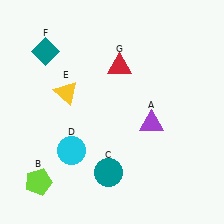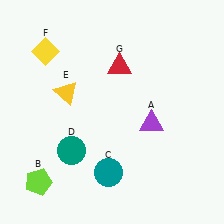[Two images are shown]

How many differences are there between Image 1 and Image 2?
There are 2 differences between the two images.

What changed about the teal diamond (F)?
In Image 1, F is teal. In Image 2, it changed to yellow.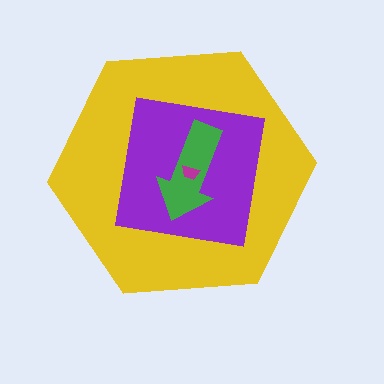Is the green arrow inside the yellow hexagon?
Yes.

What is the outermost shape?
The yellow hexagon.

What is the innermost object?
The magenta trapezoid.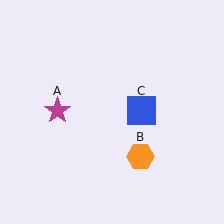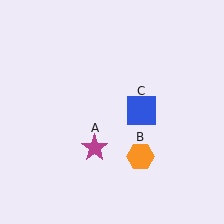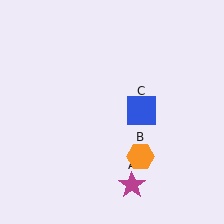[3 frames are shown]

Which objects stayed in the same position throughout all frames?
Orange hexagon (object B) and blue square (object C) remained stationary.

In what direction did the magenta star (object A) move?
The magenta star (object A) moved down and to the right.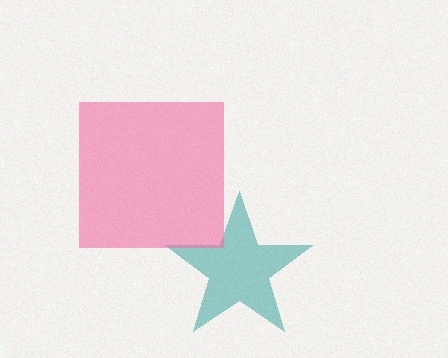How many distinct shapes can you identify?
There are 2 distinct shapes: a teal star, a pink square.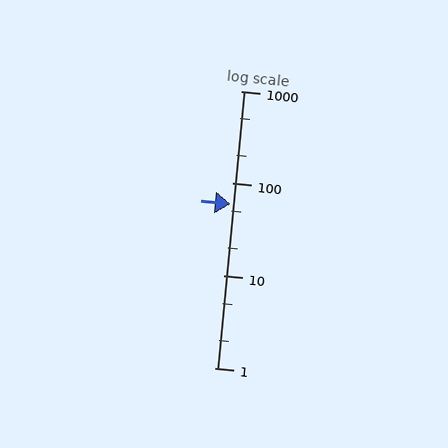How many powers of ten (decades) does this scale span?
The scale spans 3 decades, from 1 to 1000.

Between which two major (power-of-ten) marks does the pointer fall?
The pointer is between 10 and 100.